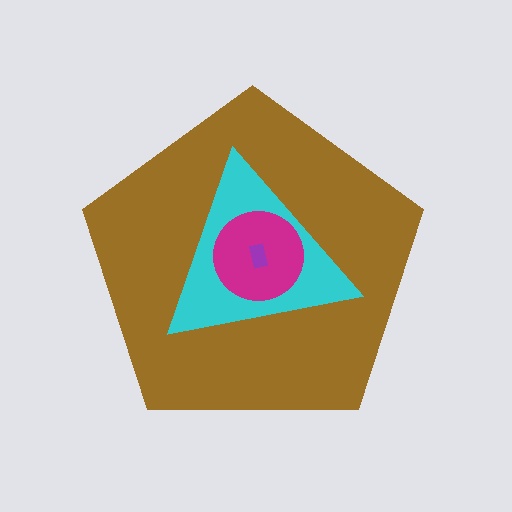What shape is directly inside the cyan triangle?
The magenta circle.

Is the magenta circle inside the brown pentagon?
Yes.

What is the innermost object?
The purple rectangle.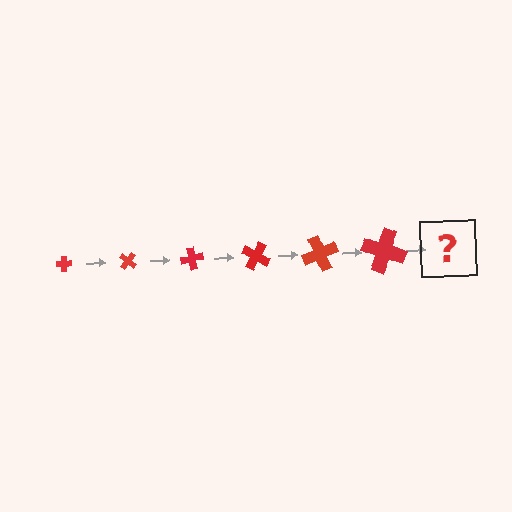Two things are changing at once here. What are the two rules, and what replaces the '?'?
The two rules are that the cross grows larger each step and it rotates 40 degrees each step. The '?' should be a cross, larger than the previous one and rotated 240 degrees from the start.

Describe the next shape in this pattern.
It should be a cross, larger than the previous one and rotated 240 degrees from the start.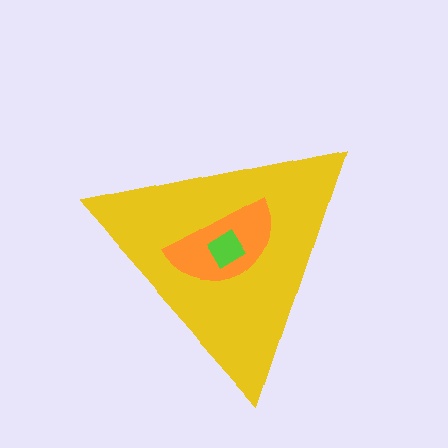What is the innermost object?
The lime diamond.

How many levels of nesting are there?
3.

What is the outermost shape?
The yellow triangle.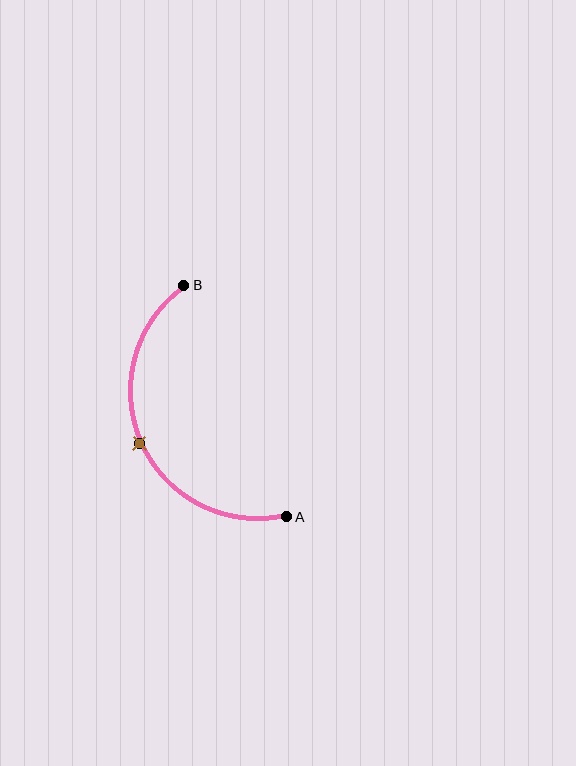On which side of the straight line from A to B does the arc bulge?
The arc bulges to the left of the straight line connecting A and B.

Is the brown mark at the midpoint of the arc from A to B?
Yes. The brown mark lies on the arc at equal arc-length from both A and B — it is the arc midpoint.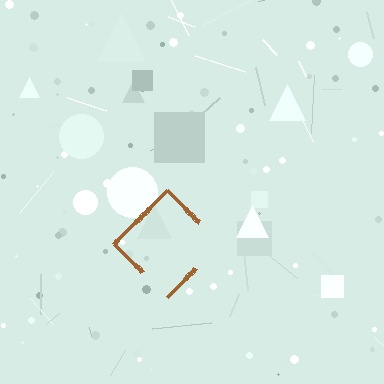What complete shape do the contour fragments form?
The contour fragments form a diamond.